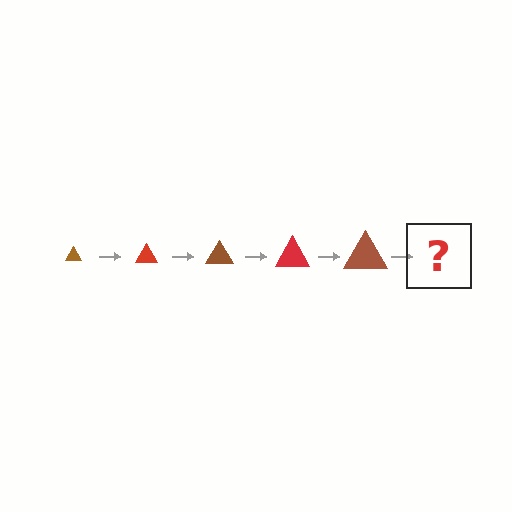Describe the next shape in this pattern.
It should be a red triangle, larger than the previous one.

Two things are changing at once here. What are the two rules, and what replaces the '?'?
The two rules are that the triangle grows larger each step and the color cycles through brown and red. The '?' should be a red triangle, larger than the previous one.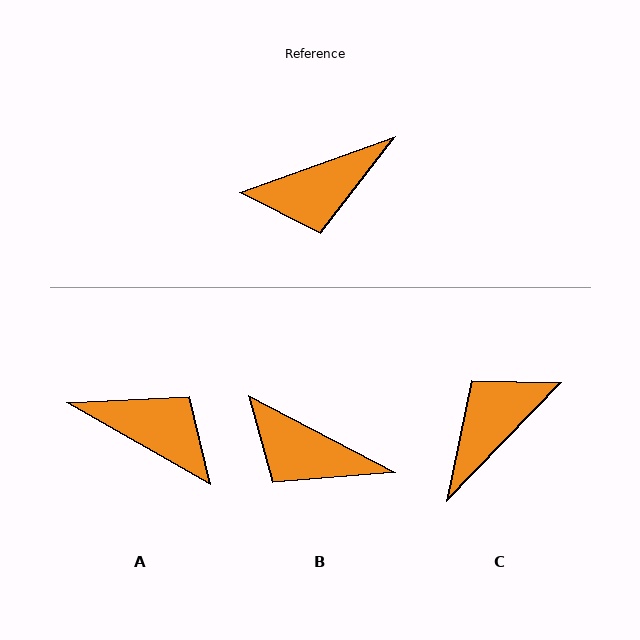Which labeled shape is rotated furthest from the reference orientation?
C, about 154 degrees away.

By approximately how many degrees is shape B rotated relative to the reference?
Approximately 48 degrees clockwise.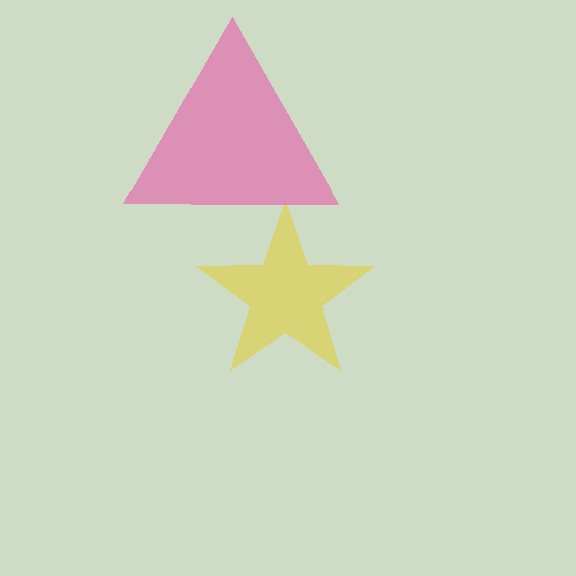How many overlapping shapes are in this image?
There are 2 overlapping shapes in the image.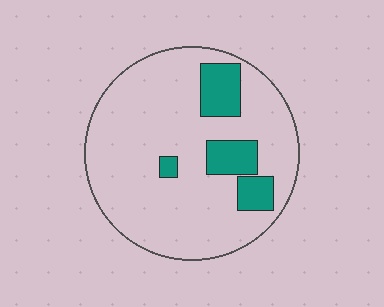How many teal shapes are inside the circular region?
4.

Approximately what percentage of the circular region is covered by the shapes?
Approximately 15%.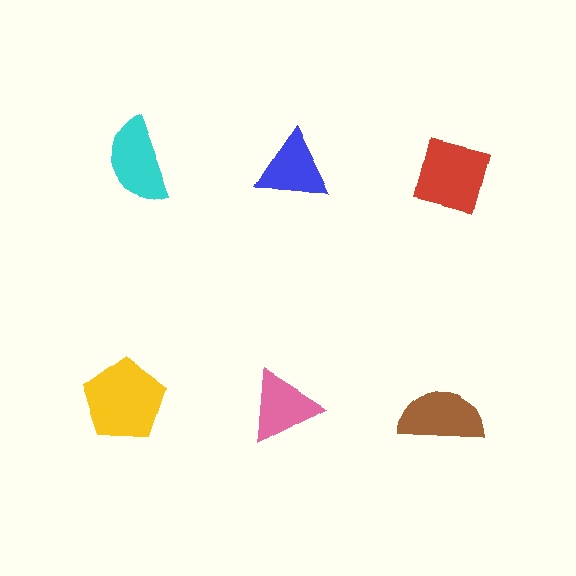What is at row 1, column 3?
A red square.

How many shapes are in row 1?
3 shapes.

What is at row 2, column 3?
A brown semicircle.